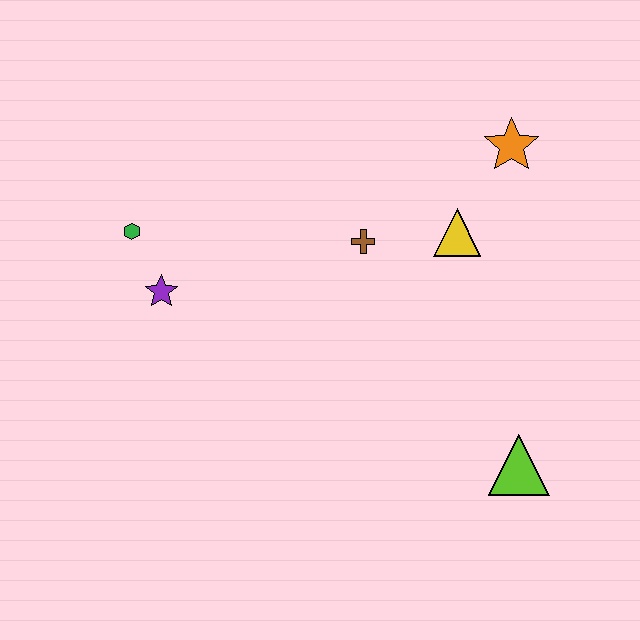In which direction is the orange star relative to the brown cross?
The orange star is to the right of the brown cross.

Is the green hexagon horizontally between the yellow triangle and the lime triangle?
No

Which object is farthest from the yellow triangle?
The green hexagon is farthest from the yellow triangle.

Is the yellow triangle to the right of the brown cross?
Yes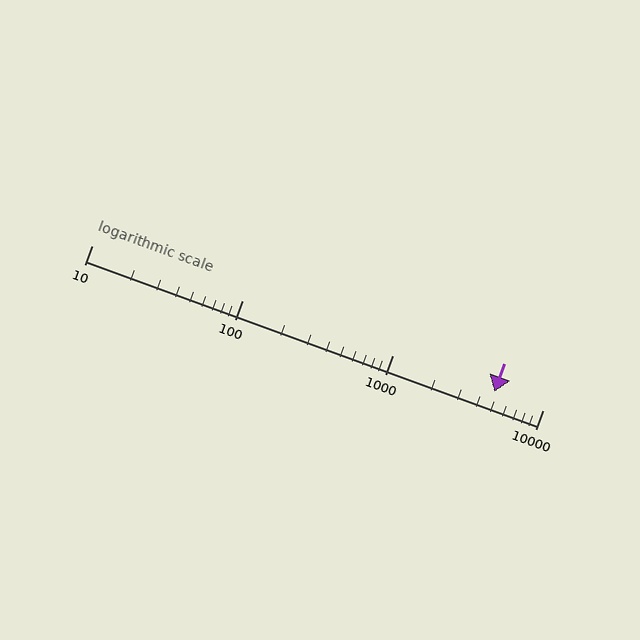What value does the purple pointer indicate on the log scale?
The pointer indicates approximately 4800.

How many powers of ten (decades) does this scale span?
The scale spans 3 decades, from 10 to 10000.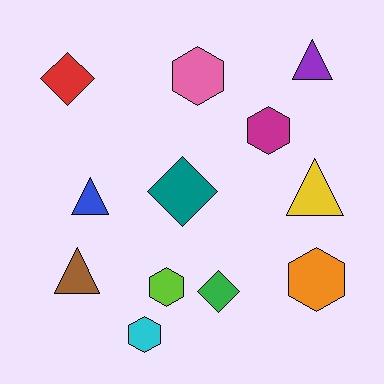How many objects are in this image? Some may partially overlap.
There are 12 objects.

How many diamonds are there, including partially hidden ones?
There are 3 diamonds.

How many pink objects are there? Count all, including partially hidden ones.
There is 1 pink object.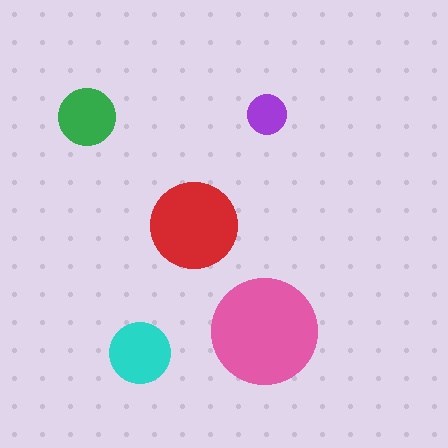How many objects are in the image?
There are 5 objects in the image.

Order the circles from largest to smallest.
the pink one, the red one, the cyan one, the green one, the purple one.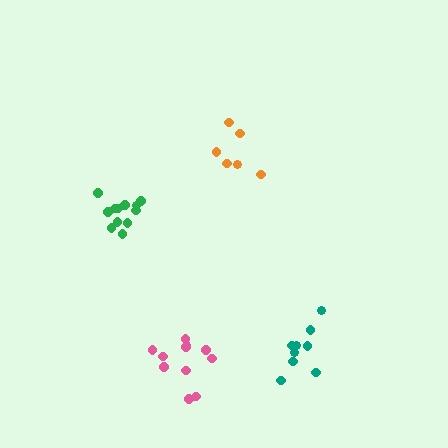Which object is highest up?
The orange cluster is topmost.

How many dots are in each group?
Group 1: 12 dots, Group 2: 6 dots, Group 3: 11 dots, Group 4: 9 dots (38 total).